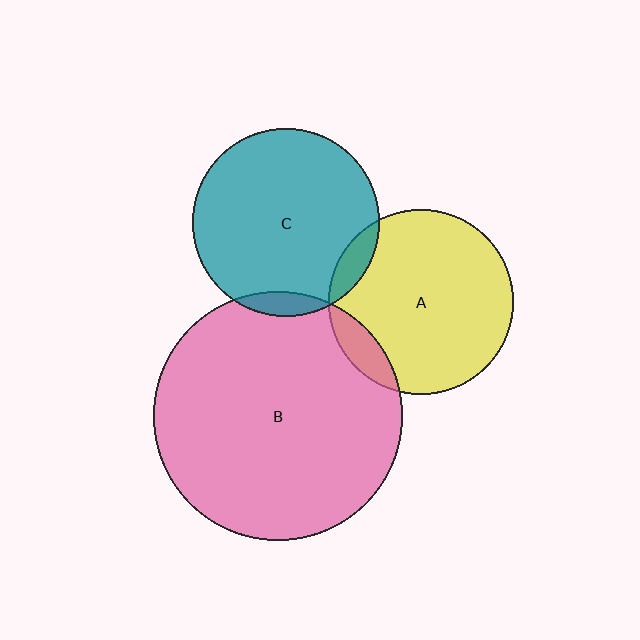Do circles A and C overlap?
Yes.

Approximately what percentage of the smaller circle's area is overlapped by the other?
Approximately 10%.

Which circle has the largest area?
Circle B (pink).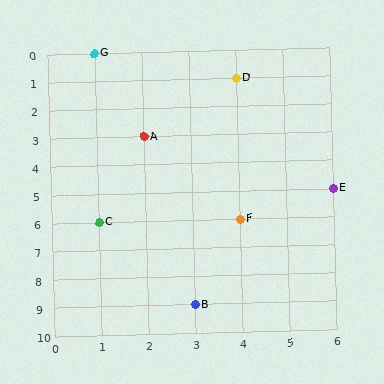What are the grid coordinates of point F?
Point F is at grid coordinates (4, 6).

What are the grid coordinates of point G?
Point G is at grid coordinates (1, 0).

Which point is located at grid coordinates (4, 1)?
Point D is at (4, 1).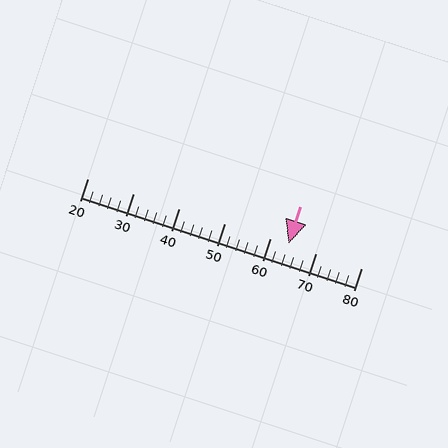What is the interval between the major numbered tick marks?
The major tick marks are spaced 10 units apart.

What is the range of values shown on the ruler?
The ruler shows values from 20 to 80.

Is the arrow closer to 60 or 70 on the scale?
The arrow is closer to 60.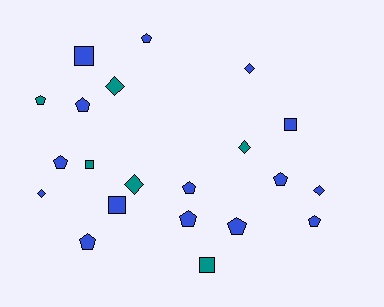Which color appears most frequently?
Blue, with 15 objects.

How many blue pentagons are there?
There are 9 blue pentagons.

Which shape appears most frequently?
Pentagon, with 10 objects.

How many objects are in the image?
There are 21 objects.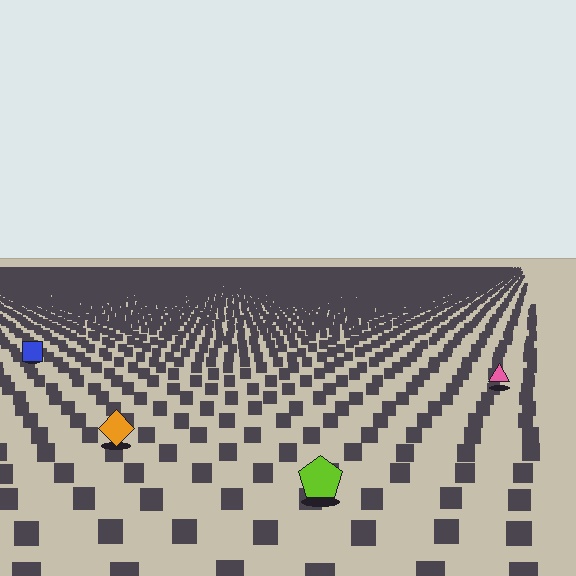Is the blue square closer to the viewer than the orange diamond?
No. The orange diamond is closer — you can tell from the texture gradient: the ground texture is coarser near it.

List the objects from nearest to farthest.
From nearest to farthest: the lime pentagon, the orange diamond, the pink triangle, the blue square.